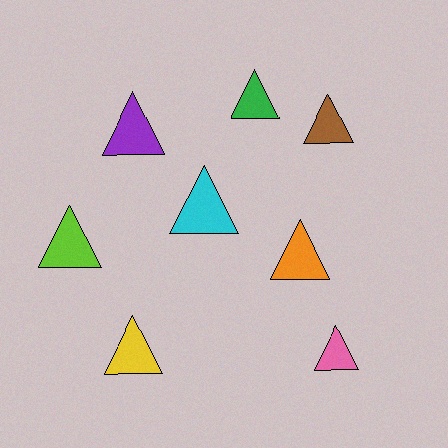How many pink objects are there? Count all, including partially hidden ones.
There is 1 pink object.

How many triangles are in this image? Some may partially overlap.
There are 8 triangles.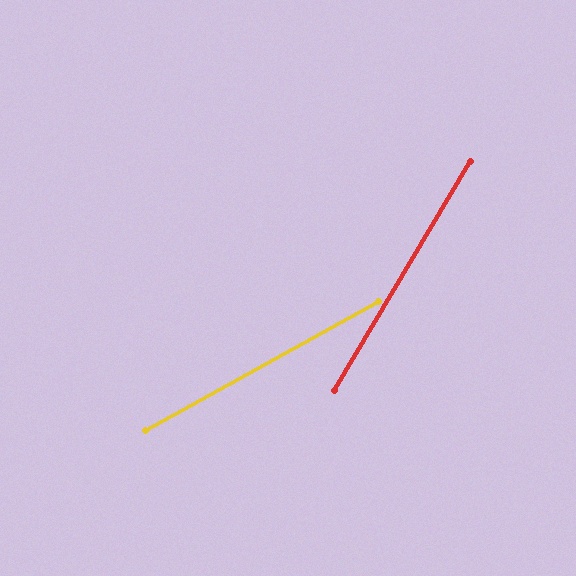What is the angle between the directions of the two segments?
Approximately 30 degrees.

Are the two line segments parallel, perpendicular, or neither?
Neither parallel nor perpendicular — they differ by about 30°.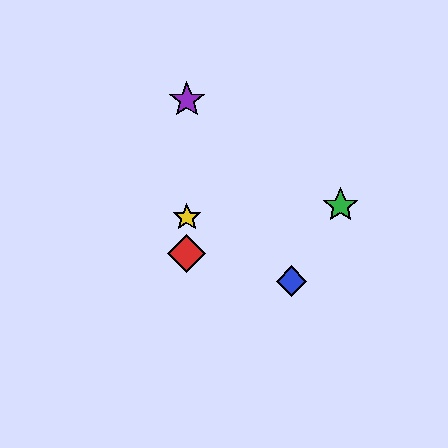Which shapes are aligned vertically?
The red diamond, the yellow star, the purple star are aligned vertically.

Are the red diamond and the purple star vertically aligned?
Yes, both are at x≈187.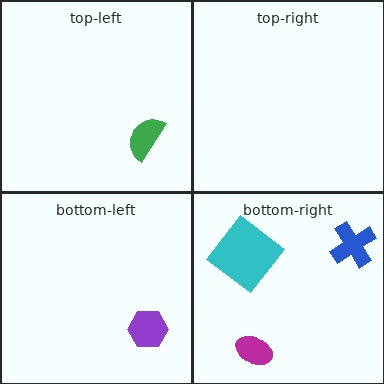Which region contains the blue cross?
The bottom-right region.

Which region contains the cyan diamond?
The bottom-right region.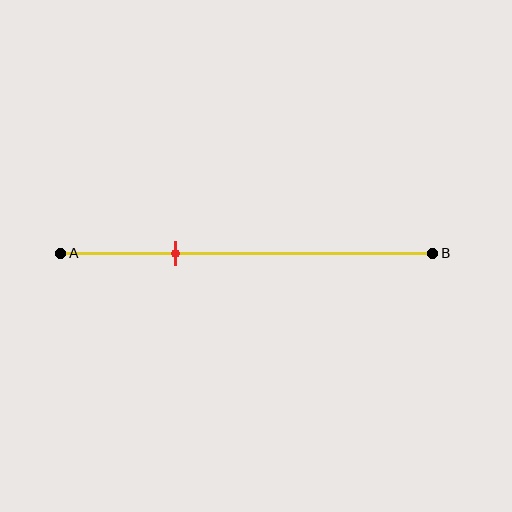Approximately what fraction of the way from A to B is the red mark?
The red mark is approximately 30% of the way from A to B.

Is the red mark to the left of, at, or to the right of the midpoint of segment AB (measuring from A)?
The red mark is to the left of the midpoint of segment AB.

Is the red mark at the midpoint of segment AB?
No, the mark is at about 30% from A, not at the 50% midpoint.